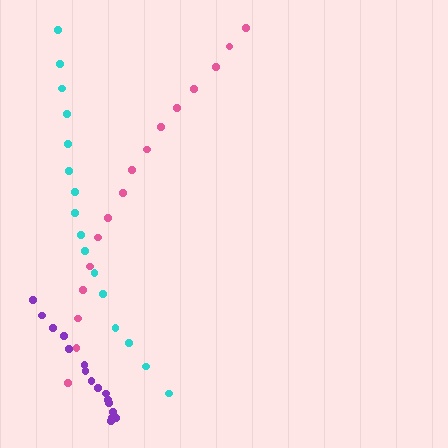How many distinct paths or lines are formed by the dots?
There are 3 distinct paths.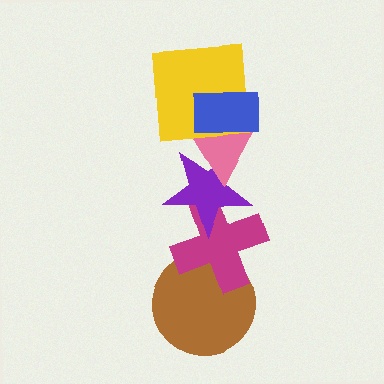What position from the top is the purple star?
The purple star is 4th from the top.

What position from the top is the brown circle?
The brown circle is 6th from the top.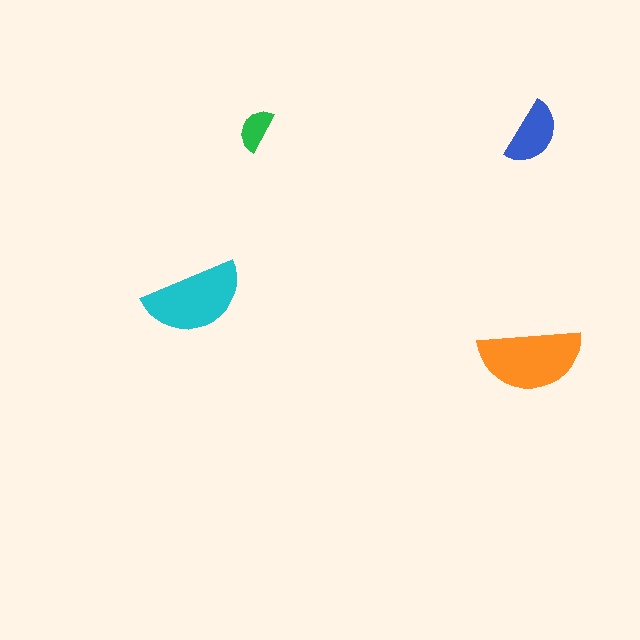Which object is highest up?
The green semicircle is topmost.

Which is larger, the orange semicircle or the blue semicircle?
The orange one.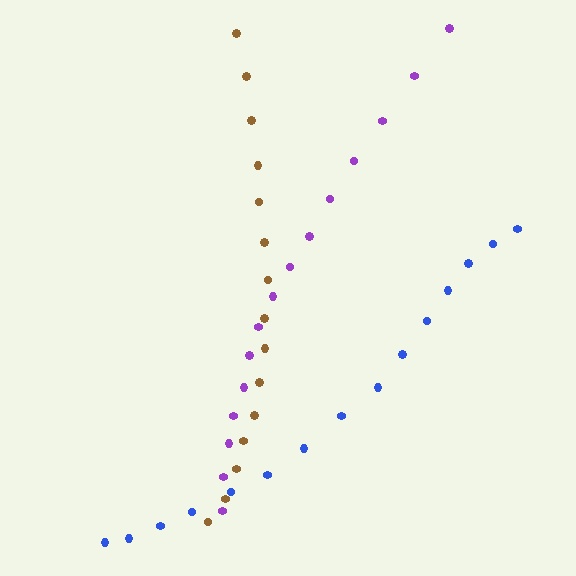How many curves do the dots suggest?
There are 3 distinct paths.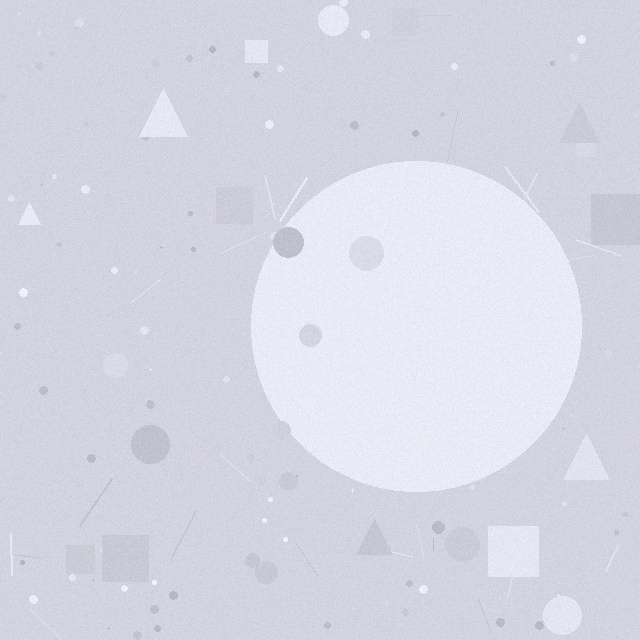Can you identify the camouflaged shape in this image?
The camouflaged shape is a circle.